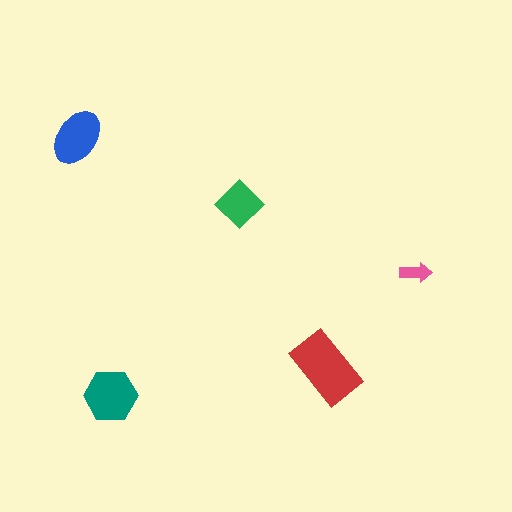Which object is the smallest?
The pink arrow.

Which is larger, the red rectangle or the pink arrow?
The red rectangle.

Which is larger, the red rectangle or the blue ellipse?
The red rectangle.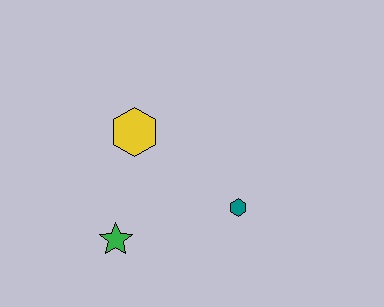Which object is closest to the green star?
The yellow hexagon is closest to the green star.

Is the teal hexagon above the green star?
Yes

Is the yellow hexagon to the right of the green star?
Yes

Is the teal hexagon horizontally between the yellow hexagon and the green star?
No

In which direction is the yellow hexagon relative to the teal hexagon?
The yellow hexagon is to the left of the teal hexagon.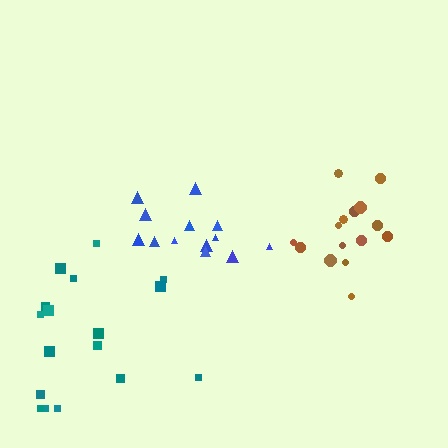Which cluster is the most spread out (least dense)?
Teal.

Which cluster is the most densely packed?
Brown.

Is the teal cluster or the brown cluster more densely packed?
Brown.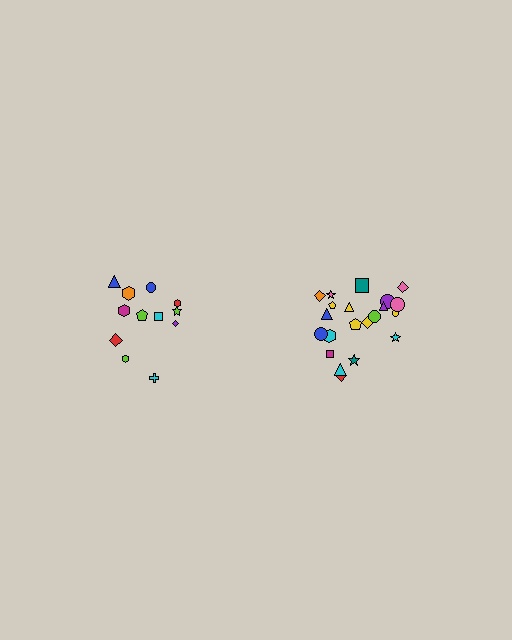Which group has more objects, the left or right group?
The right group.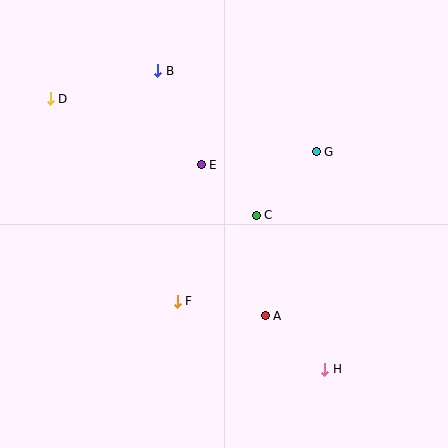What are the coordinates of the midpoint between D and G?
The midpoint between D and G is at (183, 125).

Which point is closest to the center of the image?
Point C at (256, 215) is closest to the center.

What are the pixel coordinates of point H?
Point H is at (325, 369).